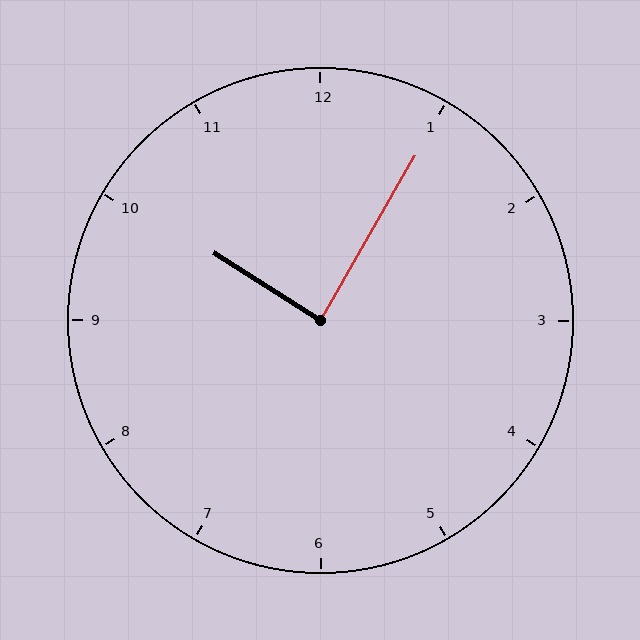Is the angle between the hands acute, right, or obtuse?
It is right.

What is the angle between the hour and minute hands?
Approximately 88 degrees.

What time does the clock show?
10:05.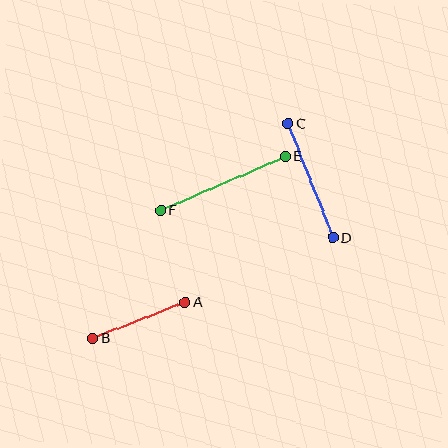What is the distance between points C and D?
The distance is approximately 123 pixels.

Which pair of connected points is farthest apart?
Points E and F are farthest apart.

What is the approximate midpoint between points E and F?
The midpoint is at approximately (223, 183) pixels.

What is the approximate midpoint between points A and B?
The midpoint is at approximately (139, 320) pixels.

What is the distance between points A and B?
The distance is approximately 99 pixels.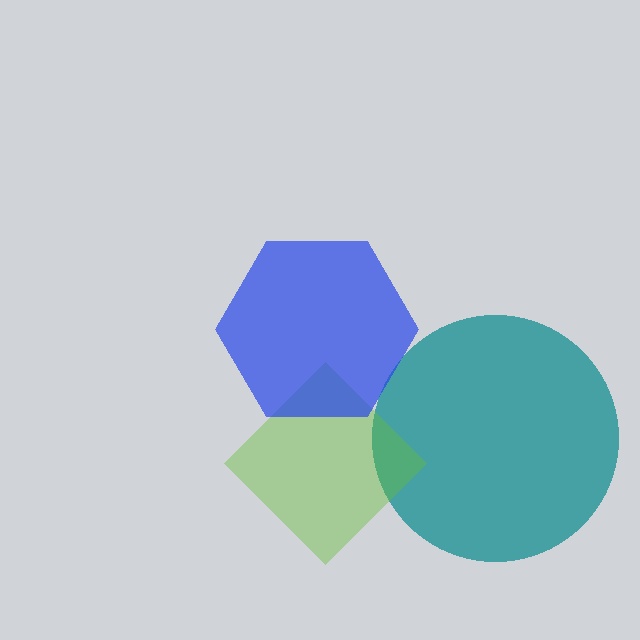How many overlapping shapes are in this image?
There are 3 overlapping shapes in the image.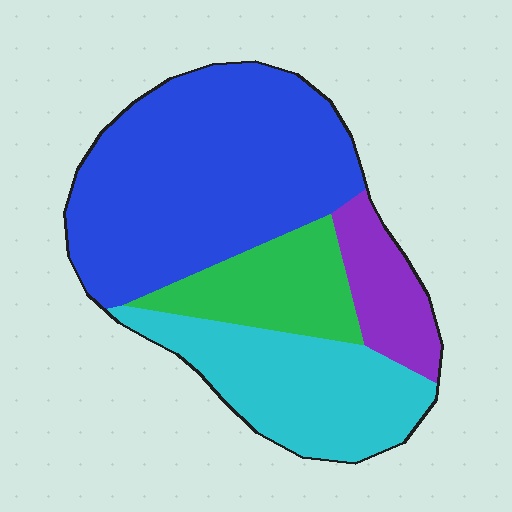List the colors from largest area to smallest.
From largest to smallest: blue, cyan, green, purple.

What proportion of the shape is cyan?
Cyan covers about 25% of the shape.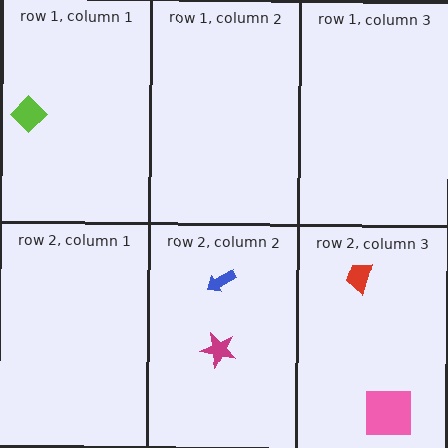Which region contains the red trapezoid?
The row 2, column 3 region.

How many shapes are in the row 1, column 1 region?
1.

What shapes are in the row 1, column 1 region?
The lime diamond.